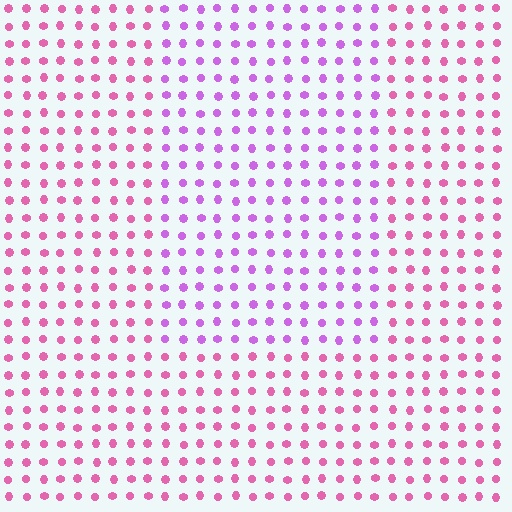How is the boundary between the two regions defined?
The boundary is defined purely by a slight shift in hue (about 37 degrees). Spacing, size, and orientation are identical on both sides.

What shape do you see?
I see a rectangle.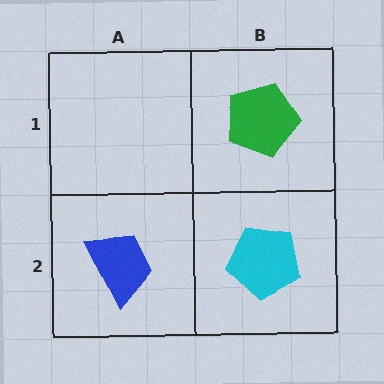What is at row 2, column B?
A cyan pentagon.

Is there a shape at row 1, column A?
No, that cell is empty.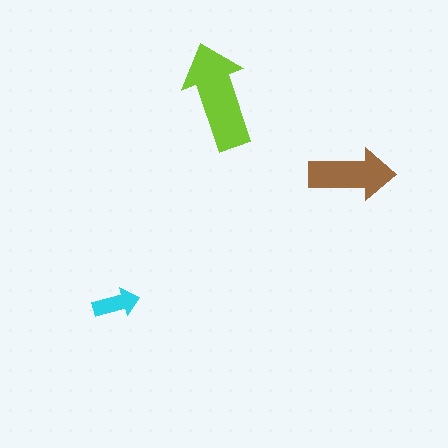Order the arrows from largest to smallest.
the lime one, the brown one, the cyan one.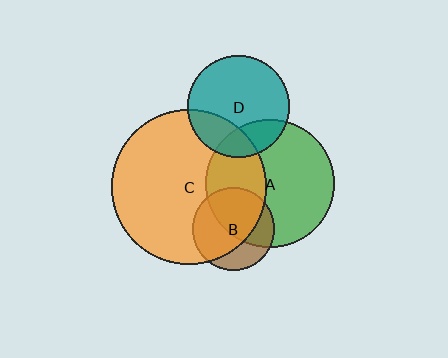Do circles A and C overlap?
Yes.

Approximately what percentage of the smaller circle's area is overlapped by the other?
Approximately 40%.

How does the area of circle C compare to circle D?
Approximately 2.3 times.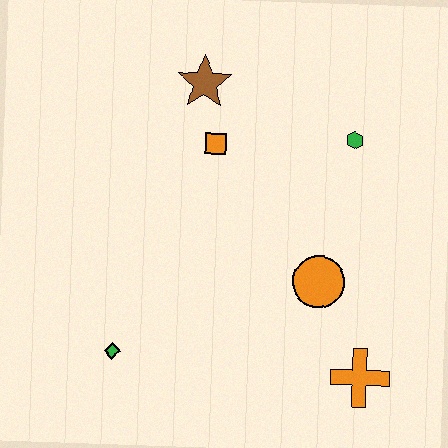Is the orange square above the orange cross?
Yes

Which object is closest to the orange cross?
The orange circle is closest to the orange cross.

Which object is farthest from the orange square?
The orange cross is farthest from the orange square.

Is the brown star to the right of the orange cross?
No